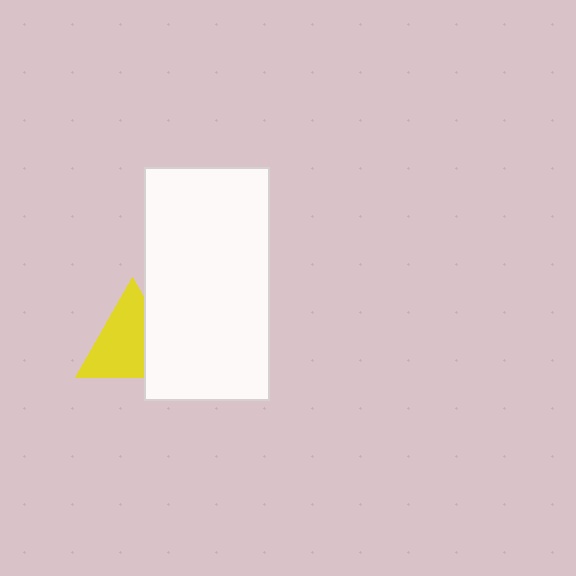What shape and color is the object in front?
The object in front is a white rectangle.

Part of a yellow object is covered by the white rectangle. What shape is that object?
It is a triangle.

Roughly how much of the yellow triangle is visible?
Most of it is visible (roughly 67%).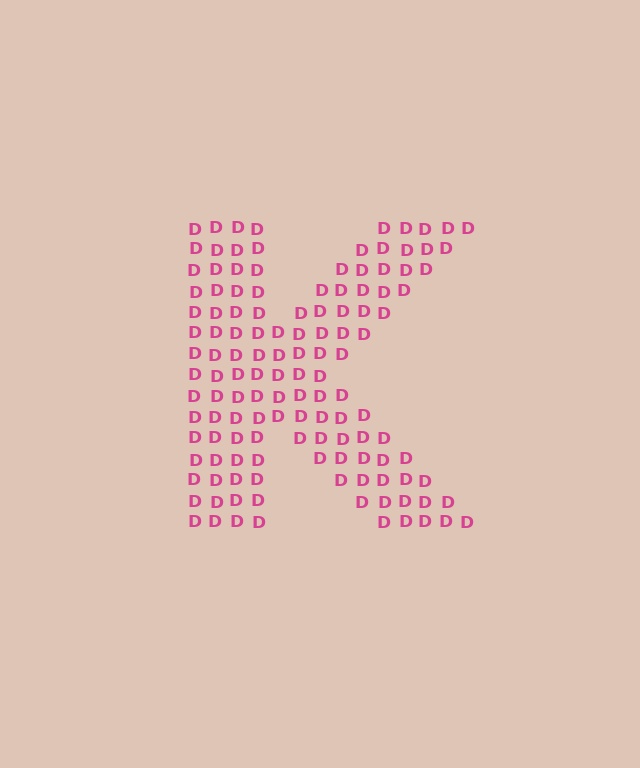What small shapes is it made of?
It is made of small letter D's.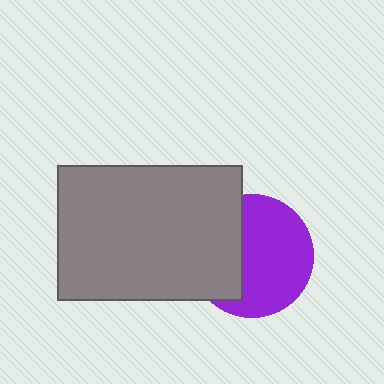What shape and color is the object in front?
The object in front is a gray rectangle.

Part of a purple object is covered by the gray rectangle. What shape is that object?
It is a circle.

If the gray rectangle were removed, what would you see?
You would see the complete purple circle.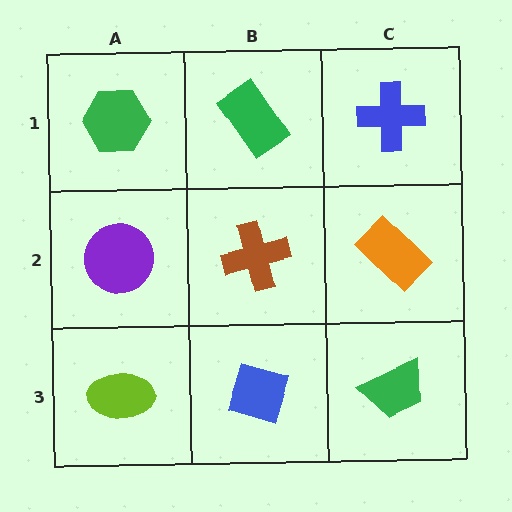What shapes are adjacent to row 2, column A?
A green hexagon (row 1, column A), a lime ellipse (row 3, column A), a brown cross (row 2, column B).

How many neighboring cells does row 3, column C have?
2.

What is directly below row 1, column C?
An orange rectangle.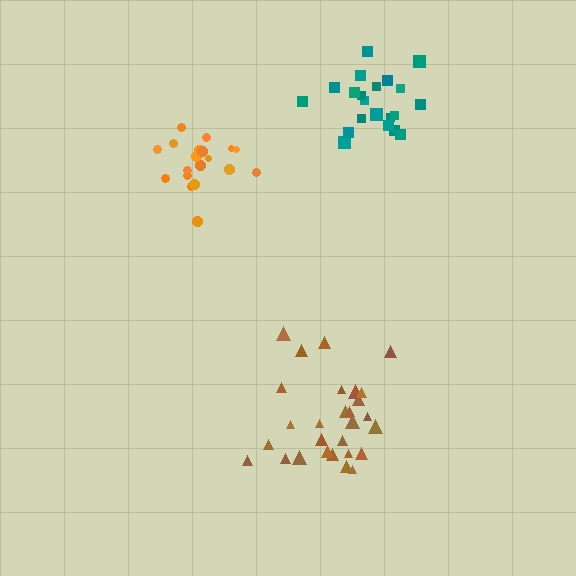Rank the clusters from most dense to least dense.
orange, teal, brown.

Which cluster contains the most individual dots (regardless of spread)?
Brown (29).